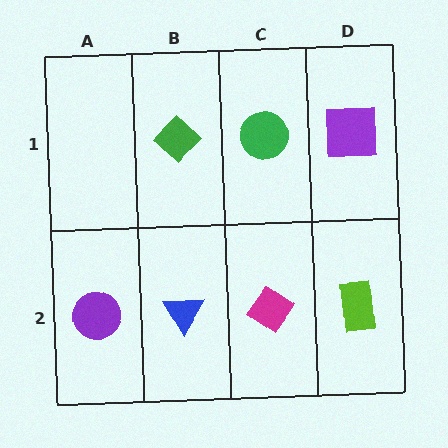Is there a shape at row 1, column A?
No, that cell is empty.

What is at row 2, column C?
A magenta diamond.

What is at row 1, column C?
A green circle.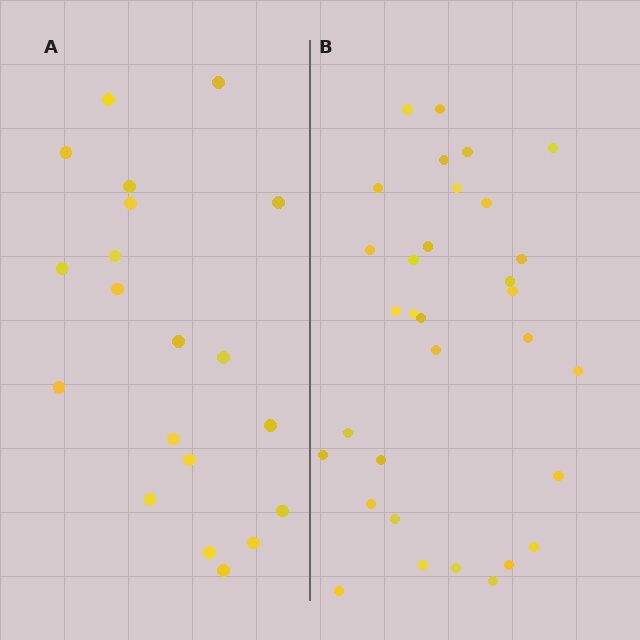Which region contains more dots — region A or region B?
Region B (the right region) has more dots.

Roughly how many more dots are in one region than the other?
Region B has roughly 12 or so more dots than region A.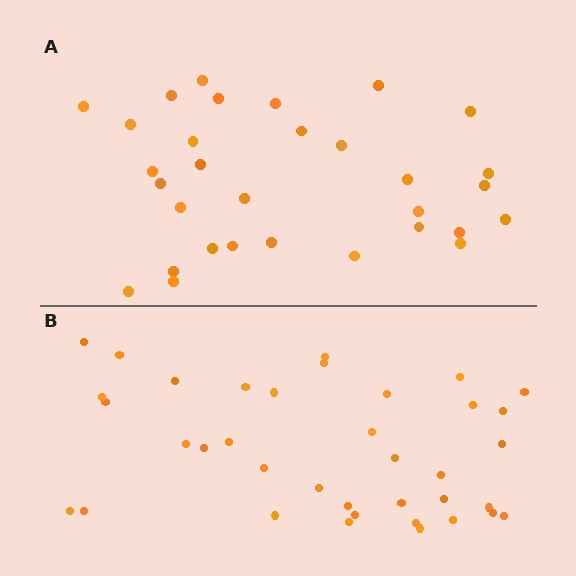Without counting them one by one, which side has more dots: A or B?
Region B (the bottom region) has more dots.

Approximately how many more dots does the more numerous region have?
Region B has about 6 more dots than region A.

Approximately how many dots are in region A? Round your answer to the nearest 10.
About 30 dots. (The exact count is 31, which rounds to 30.)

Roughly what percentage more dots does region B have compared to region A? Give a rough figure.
About 20% more.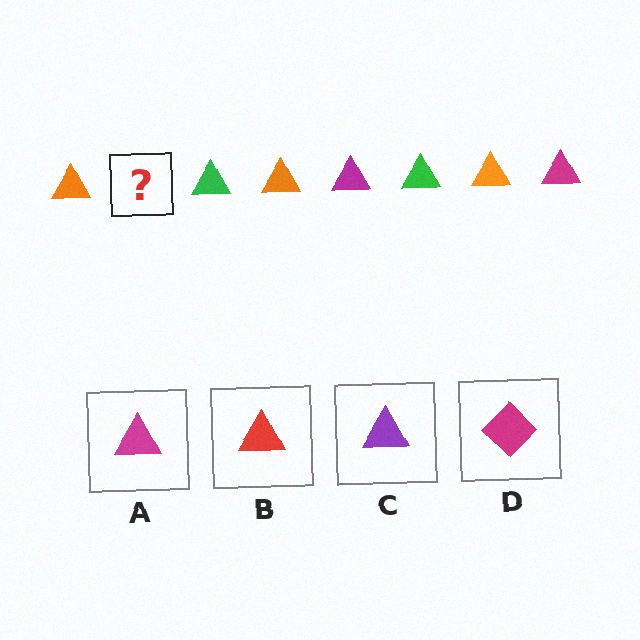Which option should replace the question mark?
Option A.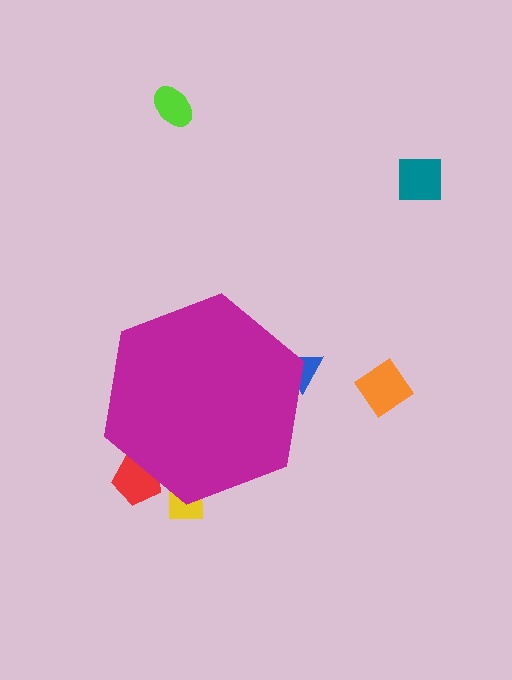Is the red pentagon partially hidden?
Yes, the red pentagon is partially hidden behind the magenta hexagon.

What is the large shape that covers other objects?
A magenta hexagon.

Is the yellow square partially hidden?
Yes, the yellow square is partially hidden behind the magenta hexagon.